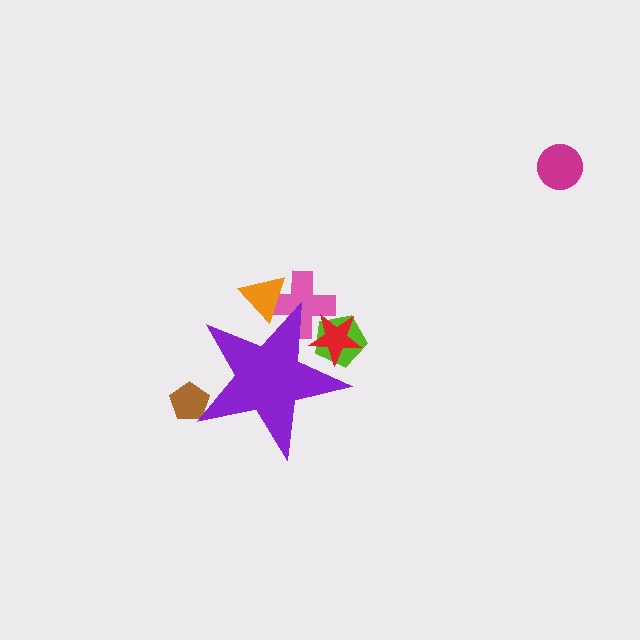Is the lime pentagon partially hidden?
Yes, the lime pentagon is partially hidden behind the purple star.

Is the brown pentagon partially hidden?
Yes, the brown pentagon is partially hidden behind the purple star.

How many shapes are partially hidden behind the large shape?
5 shapes are partially hidden.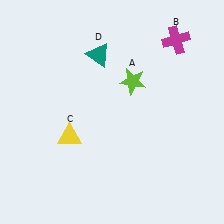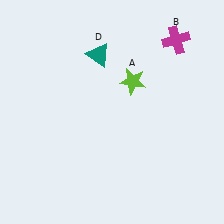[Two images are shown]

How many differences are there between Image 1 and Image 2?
There is 1 difference between the two images.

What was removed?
The yellow triangle (C) was removed in Image 2.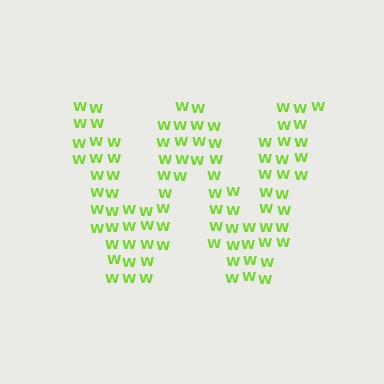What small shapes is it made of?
It is made of small letter W's.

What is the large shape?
The large shape is the letter W.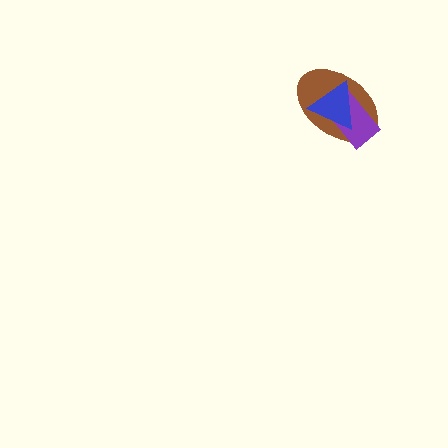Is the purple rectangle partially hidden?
Yes, it is partially covered by another shape.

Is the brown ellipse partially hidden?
Yes, it is partially covered by another shape.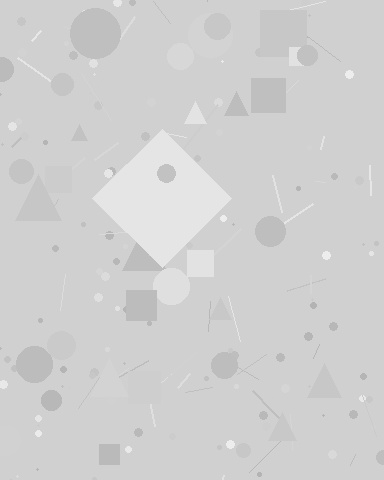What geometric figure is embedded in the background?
A diamond is embedded in the background.